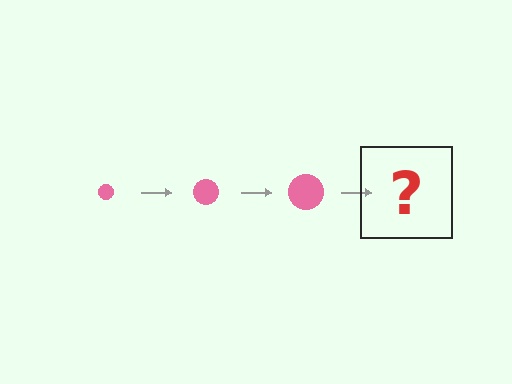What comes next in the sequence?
The next element should be a pink circle, larger than the previous one.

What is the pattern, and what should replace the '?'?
The pattern is that the circle gets progressively larger each step. The '?' should be a pink circle, larger than the previous one.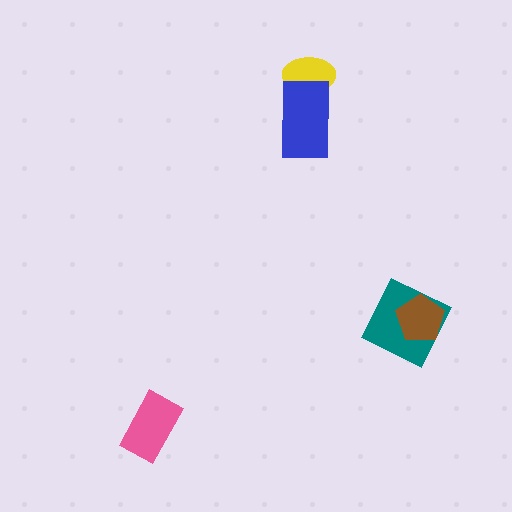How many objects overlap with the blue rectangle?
1 object overlaps with the blue rectangle.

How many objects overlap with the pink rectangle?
0 objects overlap with the pink rectangle.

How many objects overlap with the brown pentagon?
1 object overlaps with the brown pentagon.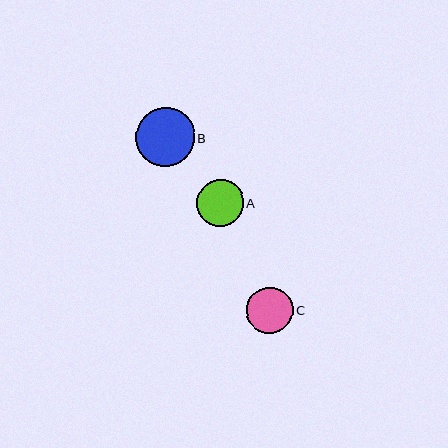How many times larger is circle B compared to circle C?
Circle B is approximately 1.3 times the size of circle C.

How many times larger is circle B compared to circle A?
Circle B is approximately 1.3 times the size of circle A.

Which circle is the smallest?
Circle A is the smallest with a size of approximately 46 pixels.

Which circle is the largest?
Circle B is the largest with a size of approximately 58 pixels.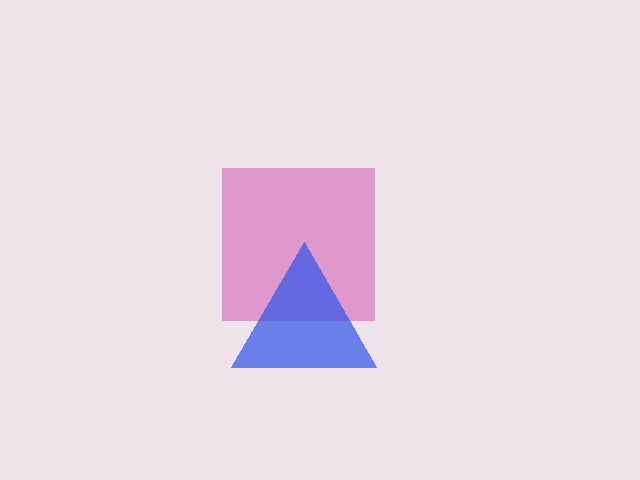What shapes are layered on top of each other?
The layered shapes are: a magenta square, a blue triangle.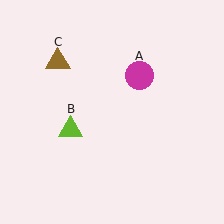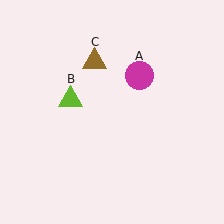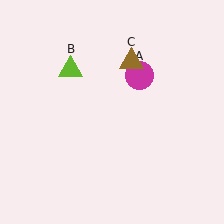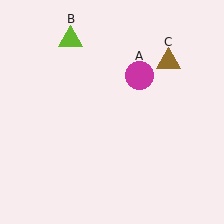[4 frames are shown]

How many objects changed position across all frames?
2 objects changed position: lime triangle (object B), brown triangle (object C).